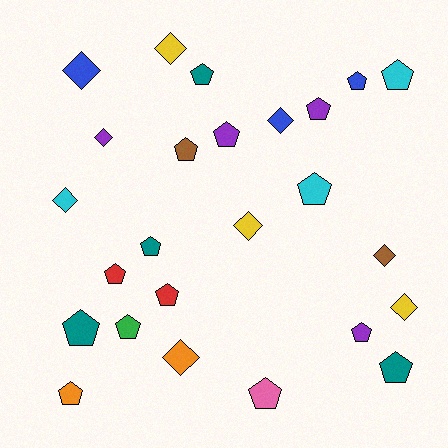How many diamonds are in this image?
There are 9 diamonds.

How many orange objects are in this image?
There are 2 orange objects.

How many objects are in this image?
There are 25 objects.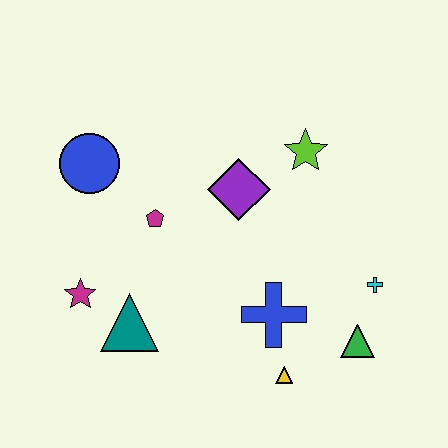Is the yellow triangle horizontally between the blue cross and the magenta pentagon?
No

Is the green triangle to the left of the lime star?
No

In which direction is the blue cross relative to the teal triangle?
The blue cross is to the right of the teal triangle.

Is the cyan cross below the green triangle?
No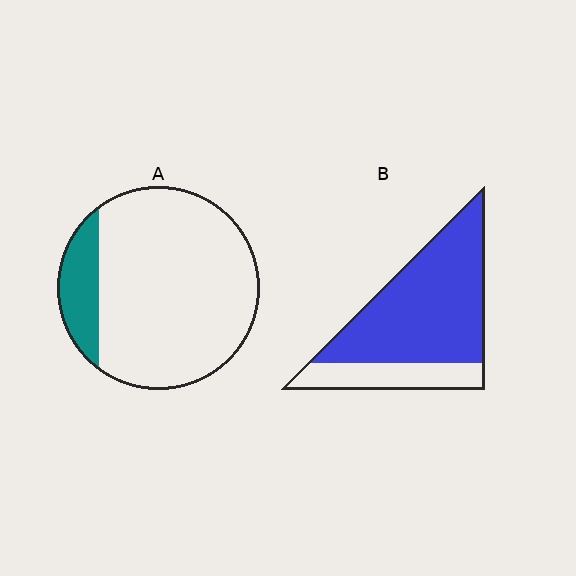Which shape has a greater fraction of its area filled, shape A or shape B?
Shape B.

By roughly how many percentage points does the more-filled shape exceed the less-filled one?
By roughly 60 percentage points (B over A).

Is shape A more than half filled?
No.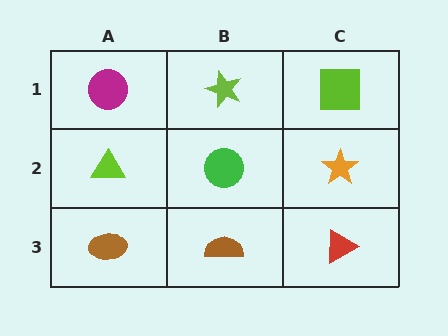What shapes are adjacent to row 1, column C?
An orange star (row 2, column C), a lime star (row 1, column B).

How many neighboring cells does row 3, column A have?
2.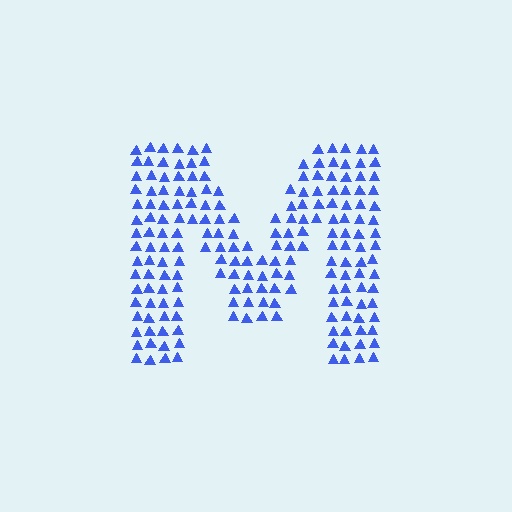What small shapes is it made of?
It is made of small triangles.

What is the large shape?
The large shape is the letter M.